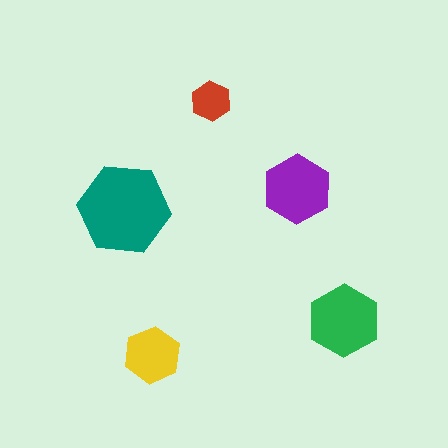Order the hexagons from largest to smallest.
the teal one, the green one, the purple one, the yellow one, the red one.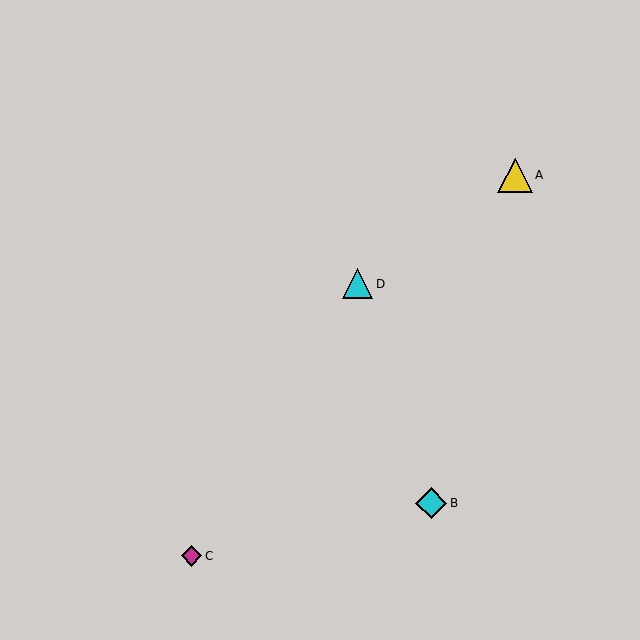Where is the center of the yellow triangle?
The center of the yellow triangle is at (515, 175).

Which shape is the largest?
The yellow triangle (labeled A) is the largest.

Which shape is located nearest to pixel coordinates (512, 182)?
The yellow triangle (labeled A) at (515, 175) is nearest to that location.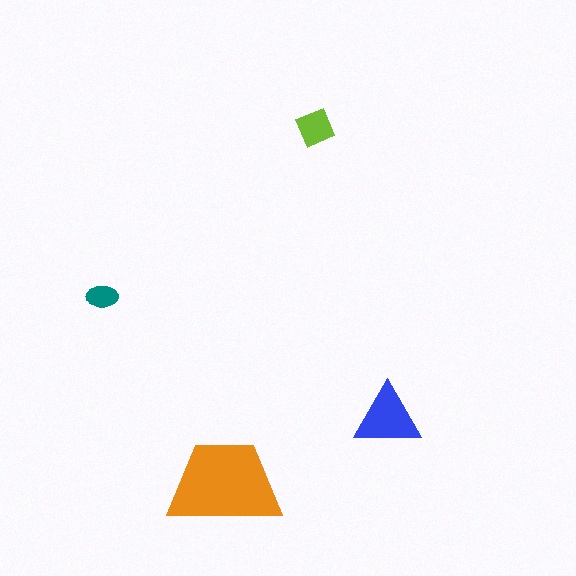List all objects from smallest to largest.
The teal ellipse, the lime diamond, the blue triangle, the orange trapezoid.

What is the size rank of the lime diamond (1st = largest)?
3rd.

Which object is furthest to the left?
The teal ellipse is leftmost.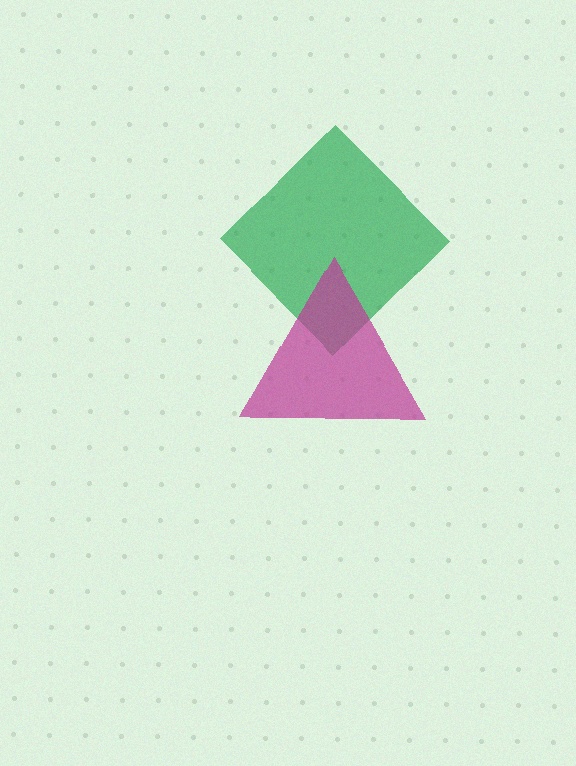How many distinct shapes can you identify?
There are 2 distinct shapes: a green diamond, a magenta triangle.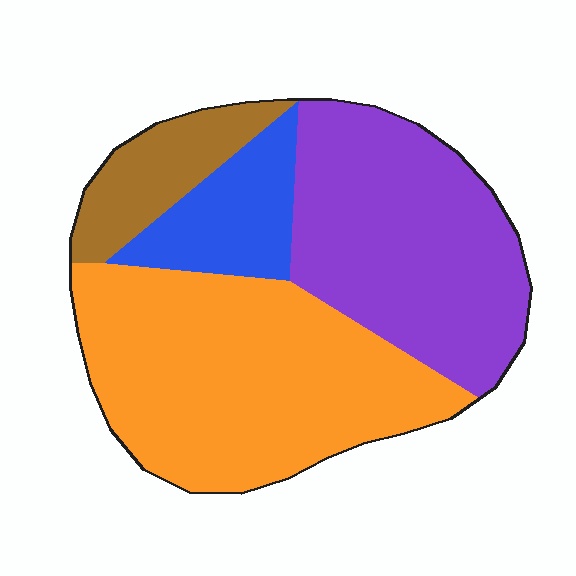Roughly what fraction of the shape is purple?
Purple takes up between a third and a half of the shape.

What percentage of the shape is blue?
Blue covers roughly 10% of the shape.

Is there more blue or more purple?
Purple.